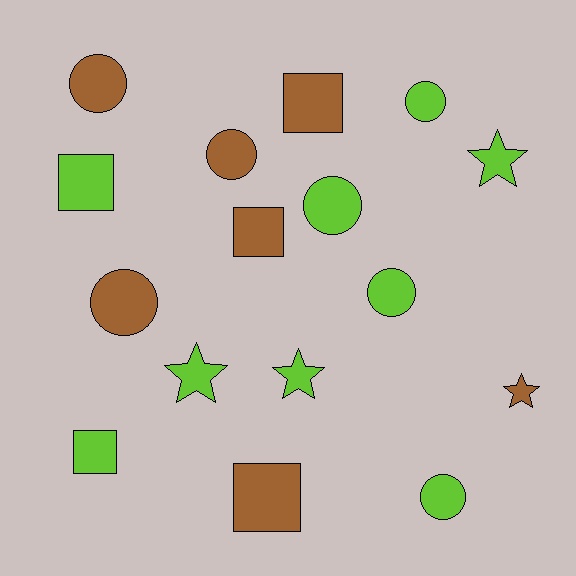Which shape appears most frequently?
Circle, with 7 objects.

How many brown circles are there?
There are 3 brown circles.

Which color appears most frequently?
Lime, with 9 objects.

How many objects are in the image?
There are 16 objects.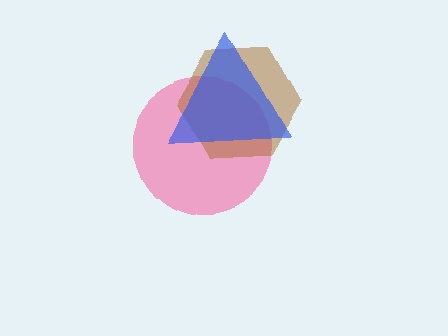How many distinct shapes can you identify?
There are 3 distinct shapes: a pink circle, a brown hexagon, a blue triangle.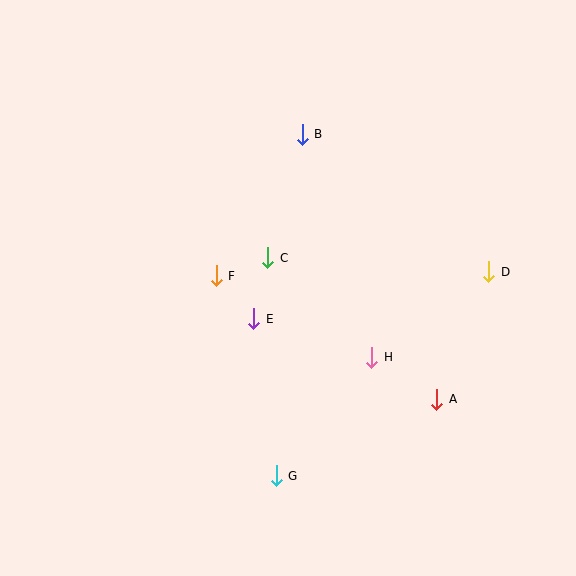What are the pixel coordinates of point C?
Point C is at (268, 258).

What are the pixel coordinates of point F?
Point F is at (216, 276).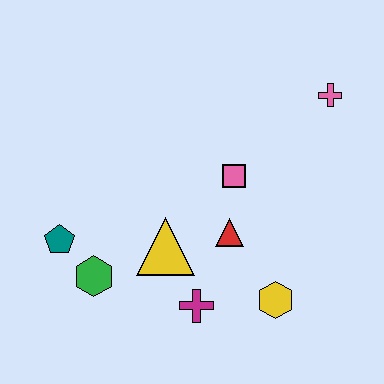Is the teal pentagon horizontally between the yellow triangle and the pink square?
No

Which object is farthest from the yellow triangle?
The pink cross is farthest from the yellow triangle.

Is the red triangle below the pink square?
Yes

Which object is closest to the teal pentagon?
The green hexagon is closest to the teal pentagon.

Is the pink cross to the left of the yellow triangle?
No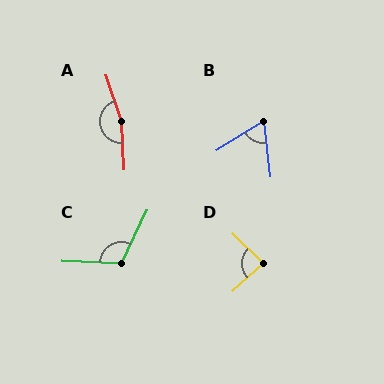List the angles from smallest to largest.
B (65°), D (85°), C (113°), A (164°).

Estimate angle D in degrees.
Approximately 85 degrees.